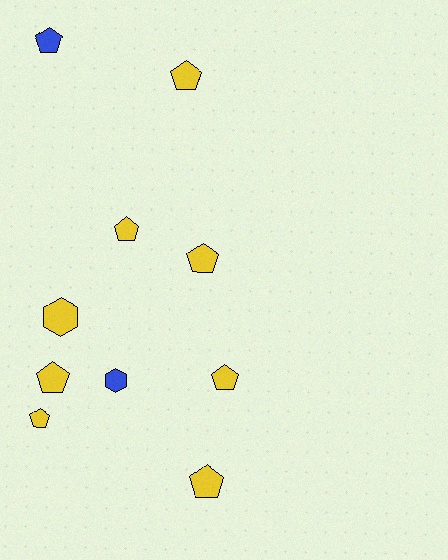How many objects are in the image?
There are 10 objects.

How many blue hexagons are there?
There is 1 blue hexagon.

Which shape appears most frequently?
Pentagon, with 8 objects.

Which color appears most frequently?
Yellow, with 8 objects.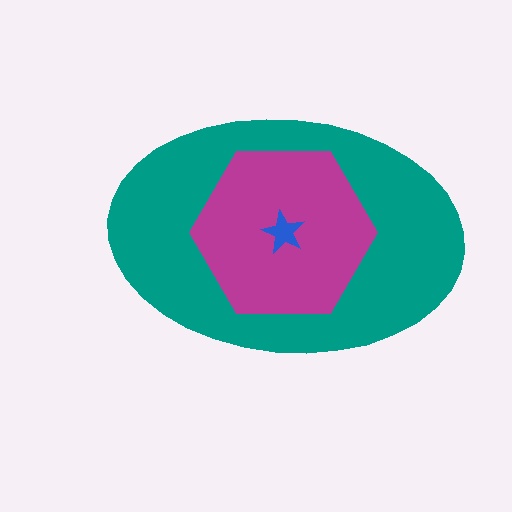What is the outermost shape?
The teal ellipse.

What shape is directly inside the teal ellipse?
The magenta hexagon.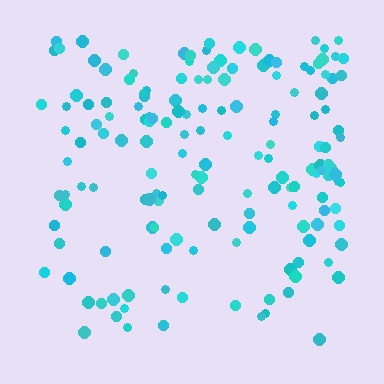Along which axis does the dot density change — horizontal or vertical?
Vertical.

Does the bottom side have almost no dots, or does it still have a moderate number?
Still a moderate number, just noticeably fewer than the top.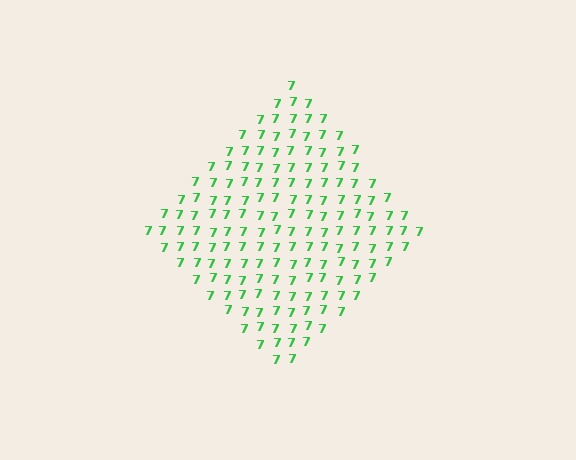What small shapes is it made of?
It is made of small digit 7's.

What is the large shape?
The large shape is a diamond.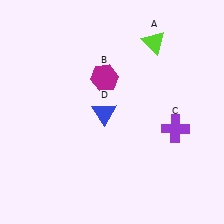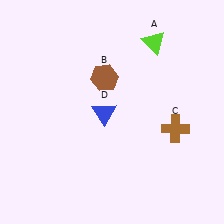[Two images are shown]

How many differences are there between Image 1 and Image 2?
There are 2 differences between the two images.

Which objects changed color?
B changed from magenta to brown. C changed from purple to brown.